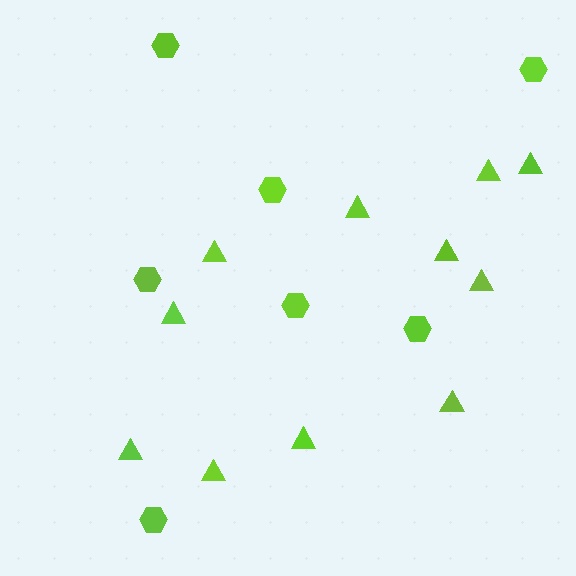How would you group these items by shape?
There are 2 groups: one group of triangles (11) and one group of hexagons (7).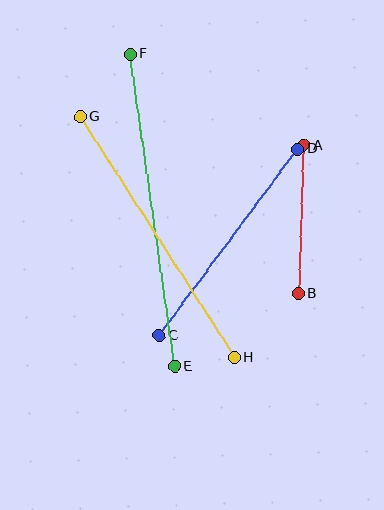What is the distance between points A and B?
The distance is approximately 148 pixels.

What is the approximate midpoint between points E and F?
The midpoint is at approximately (152, 210) pixels.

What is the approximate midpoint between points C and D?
The midpoint is at approximately (228, 242) pixels.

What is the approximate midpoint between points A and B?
The midpoint is at approximately (301, 219) pixels.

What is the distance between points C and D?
The distance is approximately 232 pixels.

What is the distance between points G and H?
The distance is approximately 286 pixels.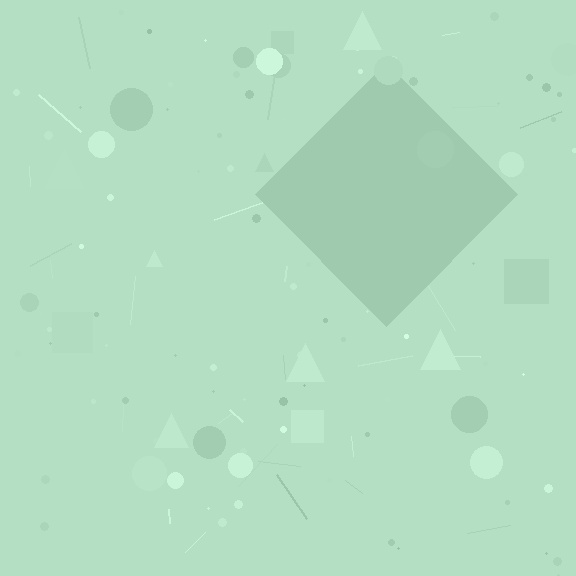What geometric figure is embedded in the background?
A diamond is embedded in the background.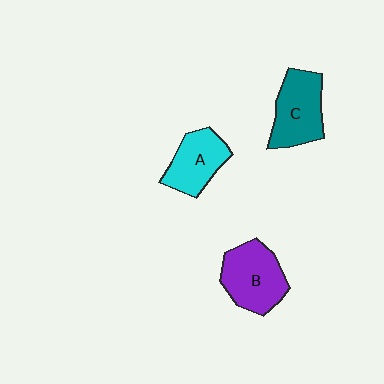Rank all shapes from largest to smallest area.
From largest to smallest: B (purple), C (teal), A (cyan).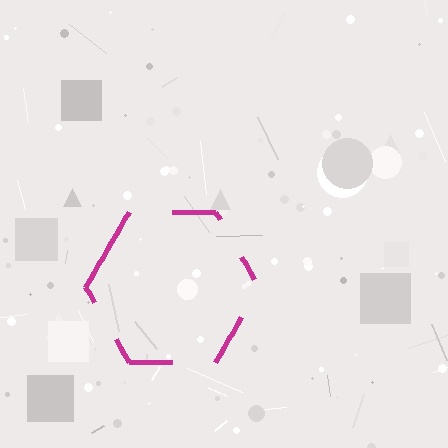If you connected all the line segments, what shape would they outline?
They would outline a hexagon.